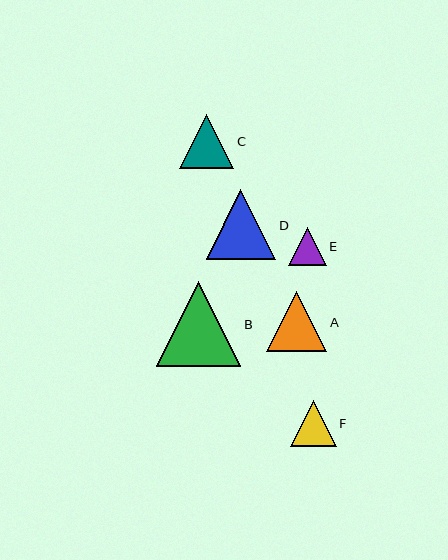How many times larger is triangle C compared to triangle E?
Triangle C is approximately 1.4 times the size of triangle E.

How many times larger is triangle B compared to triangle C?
Triangle B is approximately 1.6 times the size of triangle C.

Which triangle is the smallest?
Triangle E is the smallest with a size of approximately 38 pixels.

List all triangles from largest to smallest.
From largest to smallest: B, D, A, C, F, E.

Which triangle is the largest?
Triangle B is the largest with a size of approximately 85 pixels.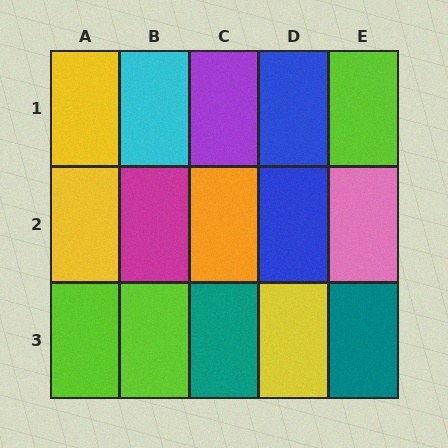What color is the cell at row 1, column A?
Yellow.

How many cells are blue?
2 cells are blue.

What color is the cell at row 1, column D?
Blue.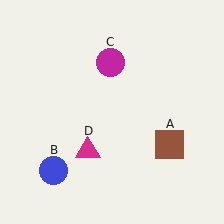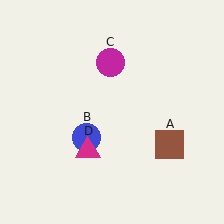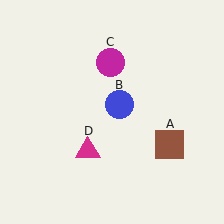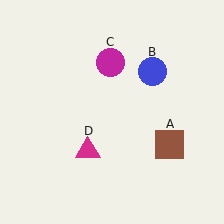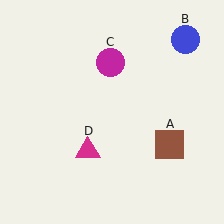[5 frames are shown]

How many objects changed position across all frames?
1 object changed position: blue circle (object B).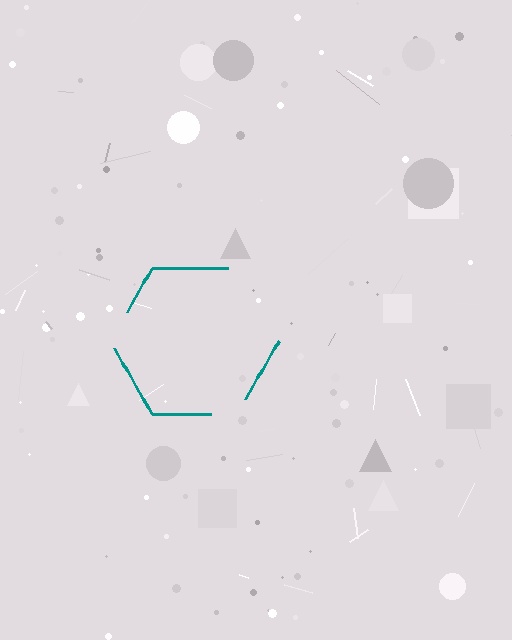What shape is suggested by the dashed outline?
The dashed outline suggests a hexagon.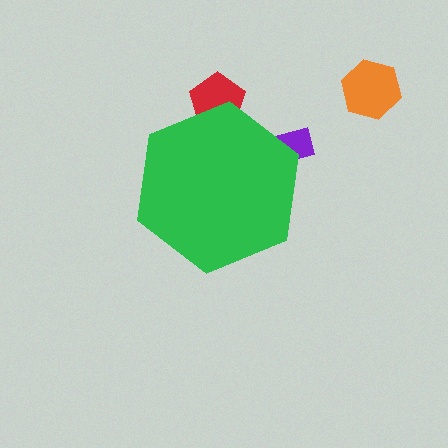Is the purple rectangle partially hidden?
Yes, the purple rectangle is partially hidden behind the green hexagon.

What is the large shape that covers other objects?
A green hexagon.